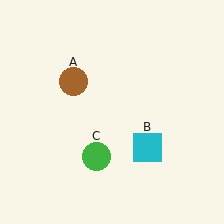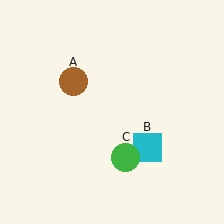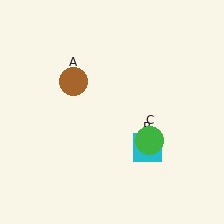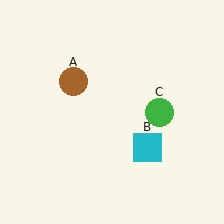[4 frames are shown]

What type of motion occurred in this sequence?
The green circle (object C) rotated counterclockwise around the center of the scene.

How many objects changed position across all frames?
1 object changed position: green circle (object C).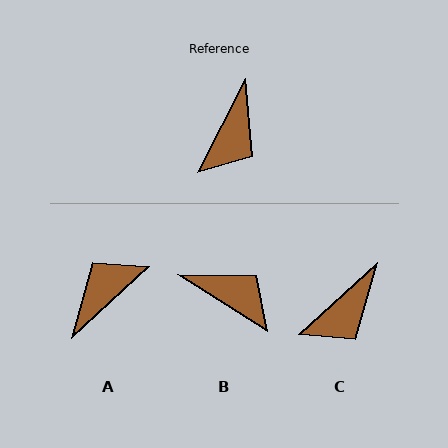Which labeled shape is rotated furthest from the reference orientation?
A, about 159 degrees away.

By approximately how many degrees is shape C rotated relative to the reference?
Approximately 21 degrees clockwise.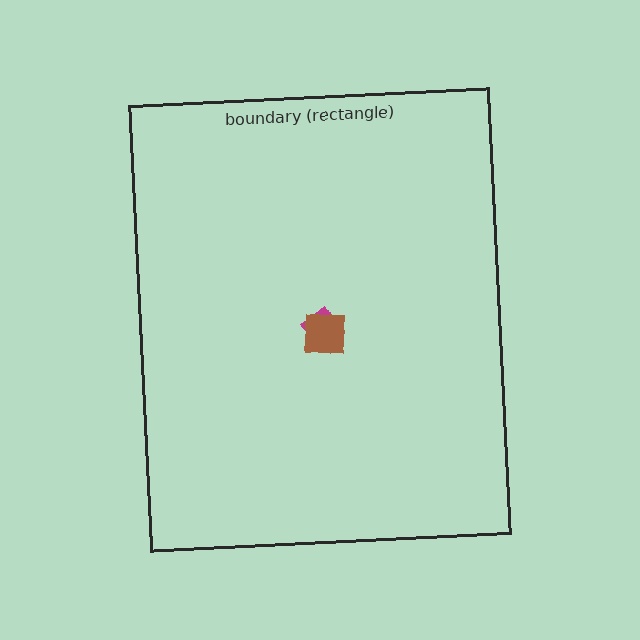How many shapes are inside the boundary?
2 inside, 0 outside.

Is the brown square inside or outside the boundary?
Inside.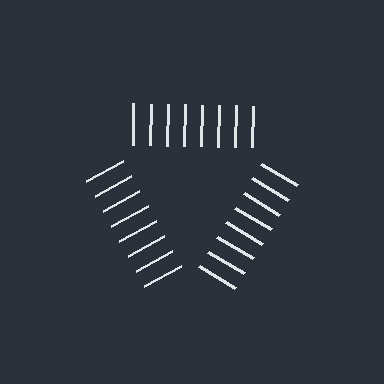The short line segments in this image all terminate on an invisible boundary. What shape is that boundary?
An illusory triangle — the line segments terminate on its edges but no continuous stroke is drawn.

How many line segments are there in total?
24 — 8 along each of the 3 edges.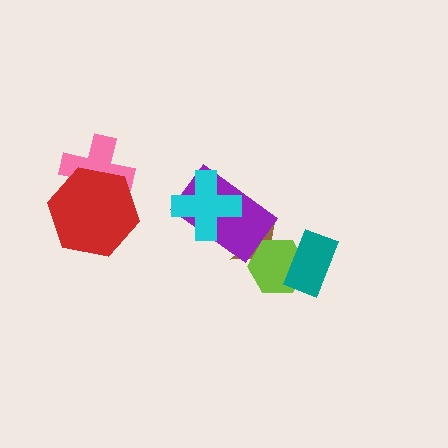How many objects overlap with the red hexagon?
1 object overlaps with the red hexagon.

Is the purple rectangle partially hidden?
Yes, it is partially covered by another shape.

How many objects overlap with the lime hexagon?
2 objects overlap with the lime hexagon.